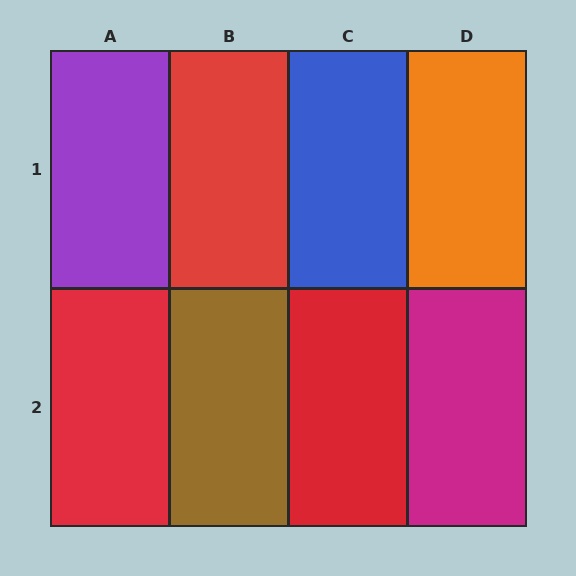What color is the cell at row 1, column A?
Purple.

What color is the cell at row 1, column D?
Orange.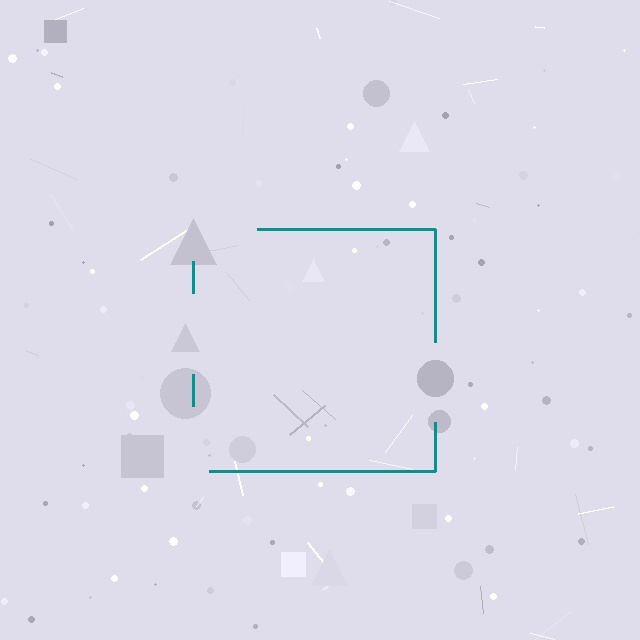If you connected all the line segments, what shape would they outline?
They would outline a square.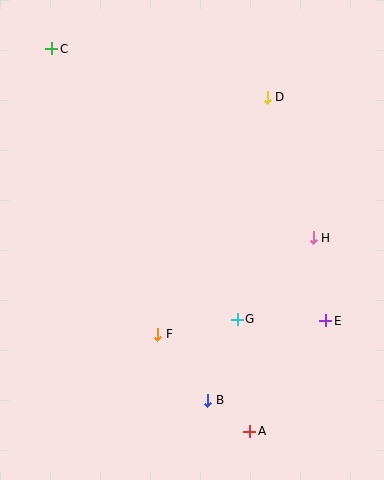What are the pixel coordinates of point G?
Point G is at (237, 319).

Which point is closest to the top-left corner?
Point C is closest to the top-left corner.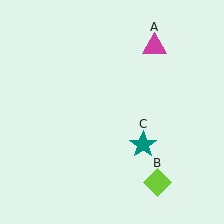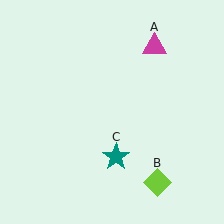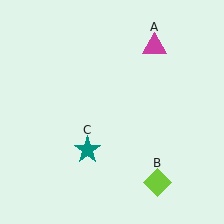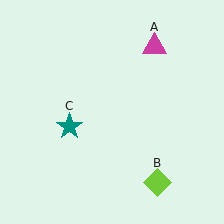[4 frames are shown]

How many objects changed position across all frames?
1 object changed position: teal star (object C).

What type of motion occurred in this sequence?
The teal star (object C) rotated clockwise around the center of the scene.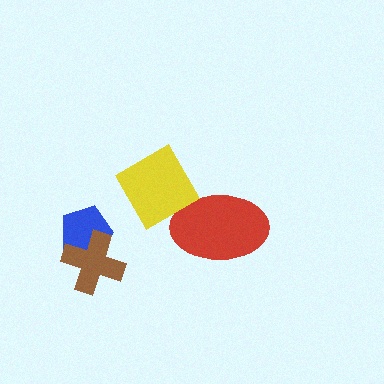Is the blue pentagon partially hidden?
Yes, it is partially covered by another shape.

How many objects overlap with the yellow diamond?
1 object overlaps with the yellow diamond.